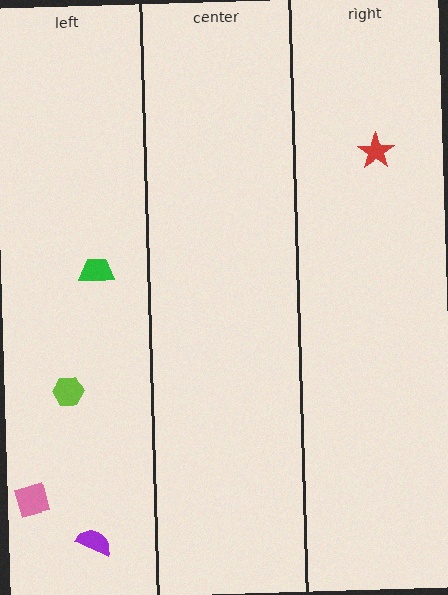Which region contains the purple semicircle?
The left region.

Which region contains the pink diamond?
The left region.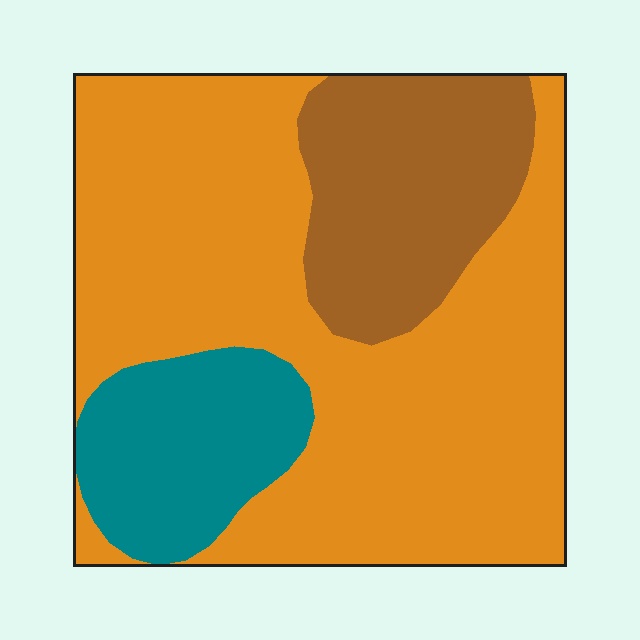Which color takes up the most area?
Orange, at roughly 65%.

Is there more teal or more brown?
Brown.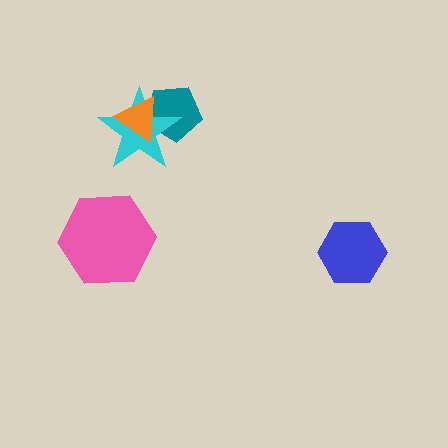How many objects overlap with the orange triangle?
2 objects overlap with the orange triangle.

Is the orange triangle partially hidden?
No, no other shape covers it.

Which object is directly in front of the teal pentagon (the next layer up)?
The cyan star is directly in front of the teal pentagon.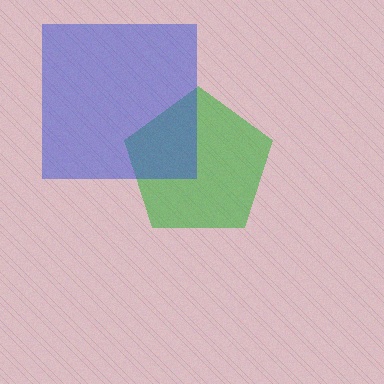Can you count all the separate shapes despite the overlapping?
Yes, there are 2 separate shapes.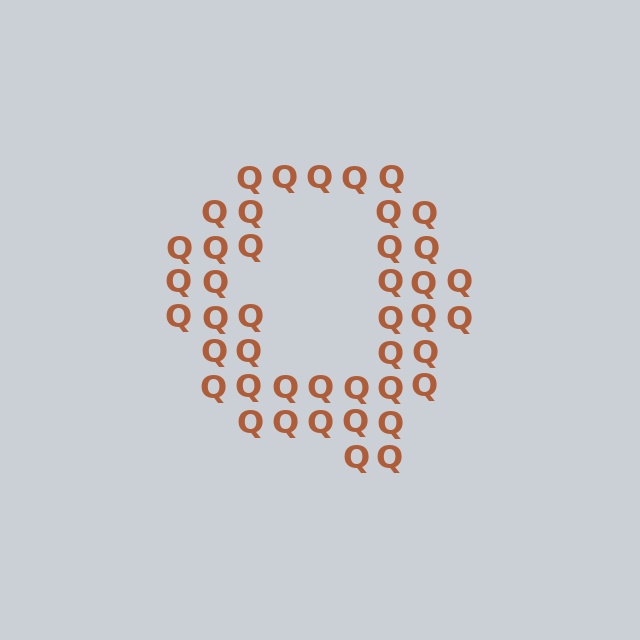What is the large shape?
The large shape is the letter Q.